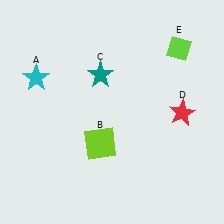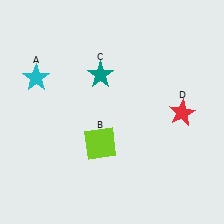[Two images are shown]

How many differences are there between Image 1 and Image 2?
There is 1 difference between the two images.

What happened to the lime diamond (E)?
The lime diamond (E) was removed in Image 2. It was in the top-right area of Image 1.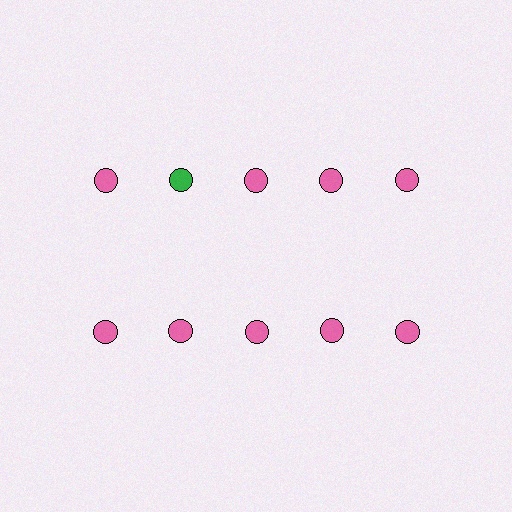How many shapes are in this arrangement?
There are 10 shapes arranged in a grid pattern.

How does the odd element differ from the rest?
It has a different color: green instead of pink.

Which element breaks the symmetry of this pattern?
The green circle in the top row, second from left column breaks the symmetry. All other shapes are pink circles.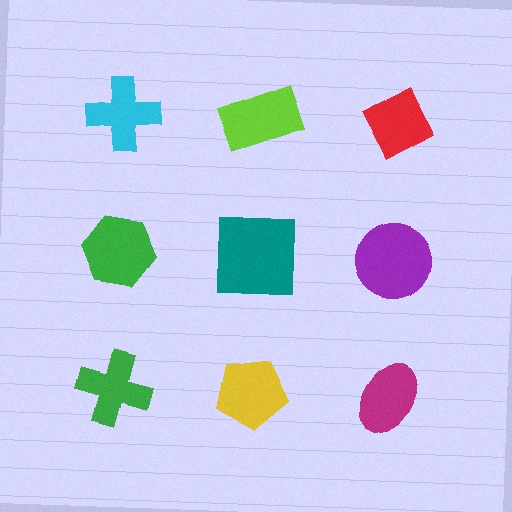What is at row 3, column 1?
A green cross.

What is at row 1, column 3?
A red diamond.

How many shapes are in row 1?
3 shapes.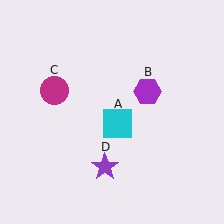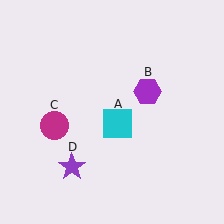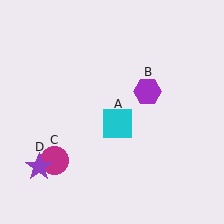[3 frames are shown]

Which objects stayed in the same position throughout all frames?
Cyan square (object A) and purple hexagon (object B) remained stationary.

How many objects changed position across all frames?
2 objects changed position: magenta circle (object C), purple star (object D).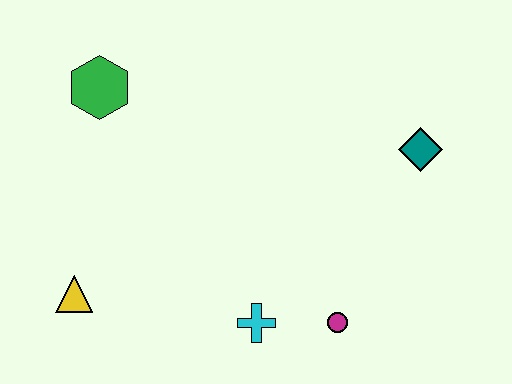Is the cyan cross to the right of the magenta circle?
No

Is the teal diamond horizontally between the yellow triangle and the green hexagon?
No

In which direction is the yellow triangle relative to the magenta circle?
The yellow triangle is to the left of the magenta circle.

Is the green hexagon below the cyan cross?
No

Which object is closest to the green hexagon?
The yellow triangle is closest to the green hexagon.